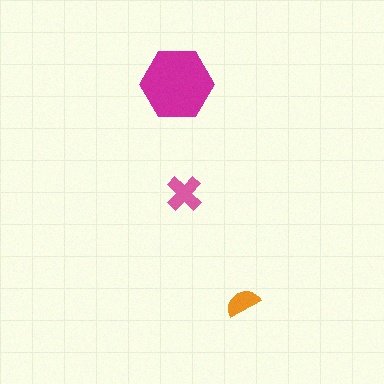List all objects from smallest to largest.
The orange semicircle, the pink cross, the magenta hexagon.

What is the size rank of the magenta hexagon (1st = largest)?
1st.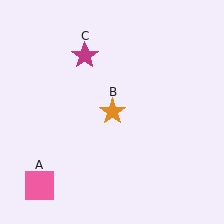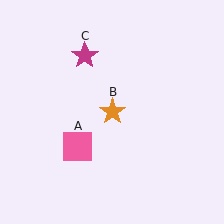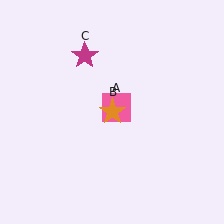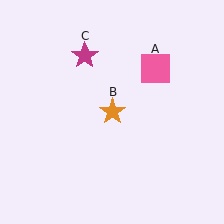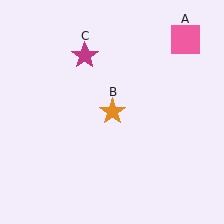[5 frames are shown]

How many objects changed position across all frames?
1 object changed position: pink square (object A).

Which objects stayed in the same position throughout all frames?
Orange star (object B) and magenta star (object C) remained stationary.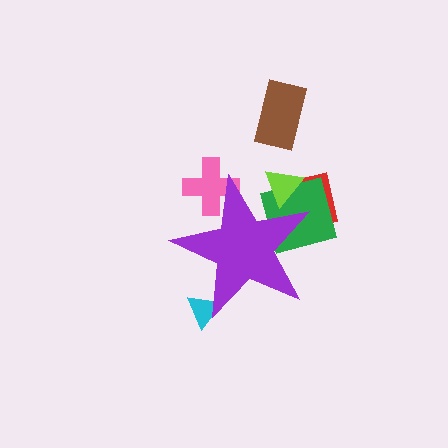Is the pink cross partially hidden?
Yes, the pink cross is partially hidden behind the purple star.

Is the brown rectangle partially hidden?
No, the brown rectangle is fully visible.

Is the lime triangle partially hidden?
Yes, the lime triangle is partially hidden behind the purple star.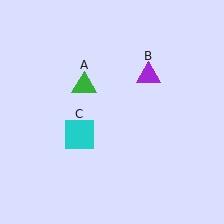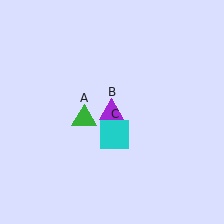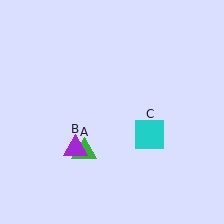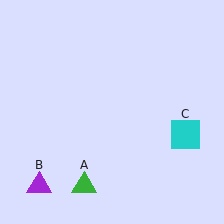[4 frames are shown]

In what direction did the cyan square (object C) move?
The cyan square (object C) moved right.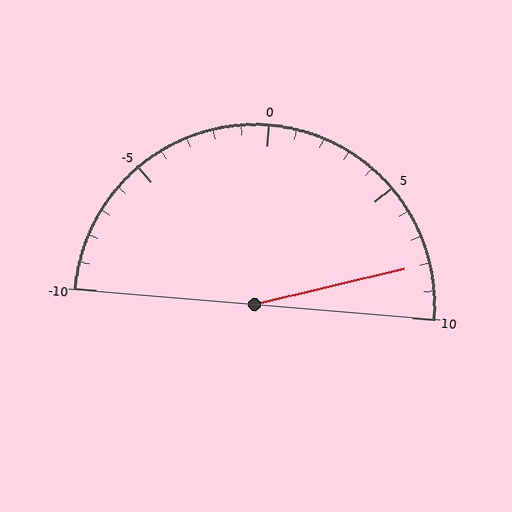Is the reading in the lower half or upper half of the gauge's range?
The reading is in the upper half of the range (-10 to 10).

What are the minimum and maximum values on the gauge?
The gauge ranges from -10 to 10.